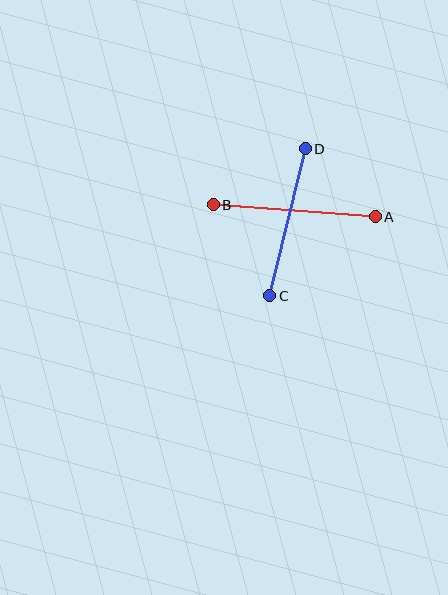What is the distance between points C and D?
The distance is approximately 151 pixels.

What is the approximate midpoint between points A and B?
The midpoint is at approximately (294, 211) pixels.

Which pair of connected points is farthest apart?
Points A and B are farthest apart.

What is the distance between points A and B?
The distance is approximately 163 pixels.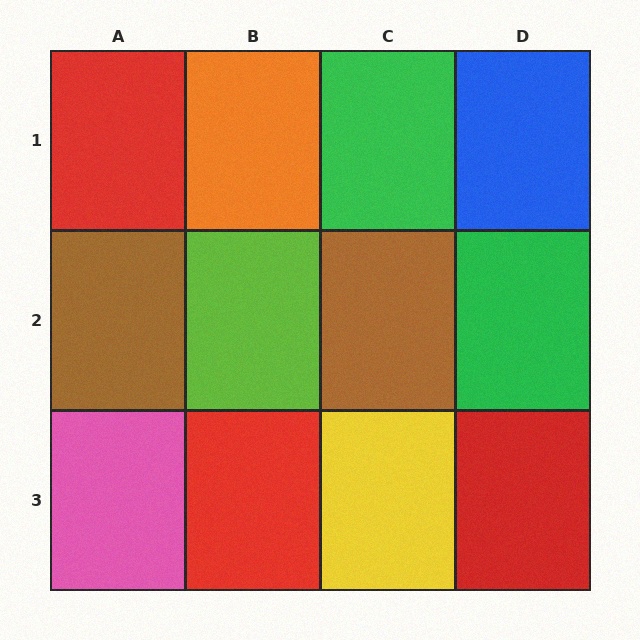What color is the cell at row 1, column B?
Orange.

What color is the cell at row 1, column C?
Green.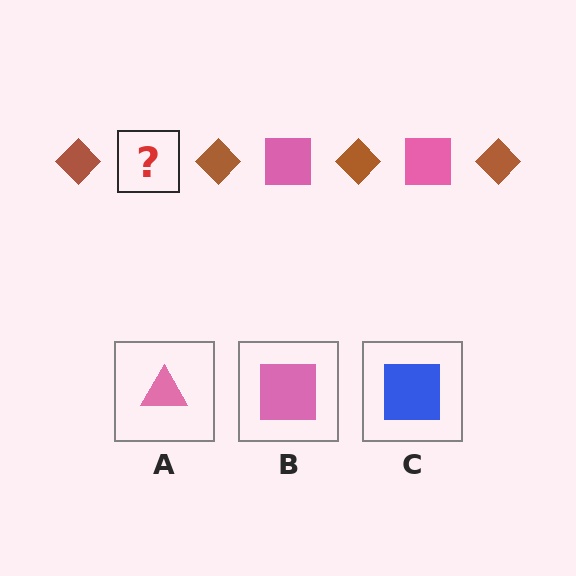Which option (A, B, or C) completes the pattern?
B.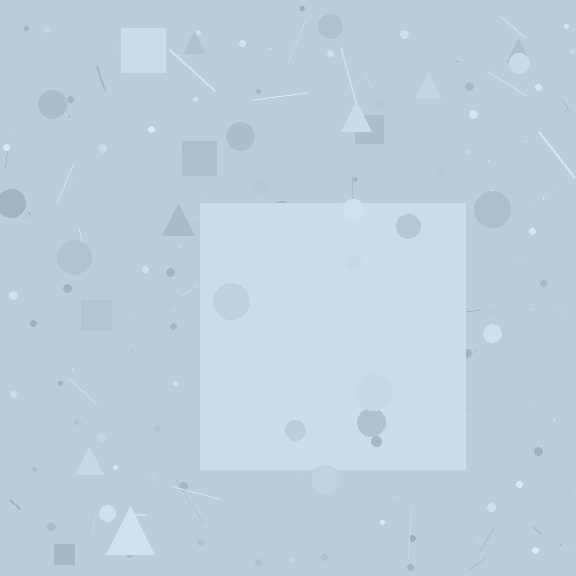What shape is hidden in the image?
A square is hidden in the image.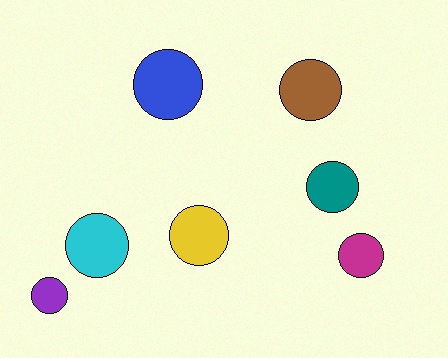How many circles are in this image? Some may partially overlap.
There are 7 circles.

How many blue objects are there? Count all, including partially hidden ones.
There is 1 blue object.